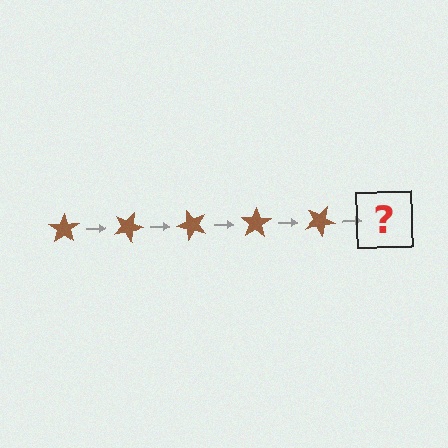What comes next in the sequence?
The next element should be a brown star rotated 125 degrees.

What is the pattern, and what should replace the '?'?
The pattern is that the star rotates 25 degrees each step. The '?' should be a brown star rotated 125 degrees.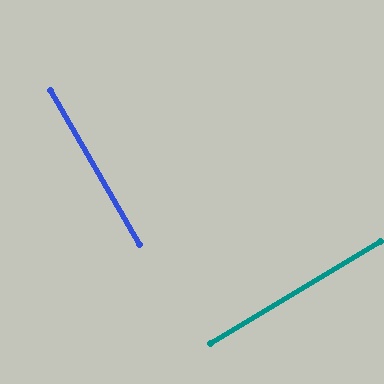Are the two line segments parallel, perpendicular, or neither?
Perpendicular — they meet at approximately 89°.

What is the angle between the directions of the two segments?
Approximately 89 degrees.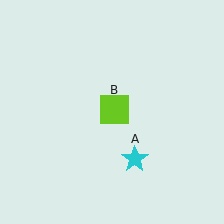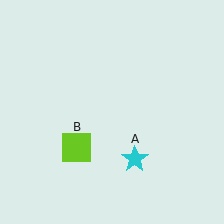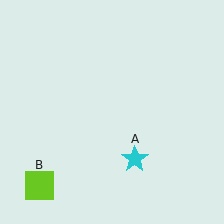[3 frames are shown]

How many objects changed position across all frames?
1 object changed position: lime square (object B).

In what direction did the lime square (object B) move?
The lime square (object B) moved down and to the left.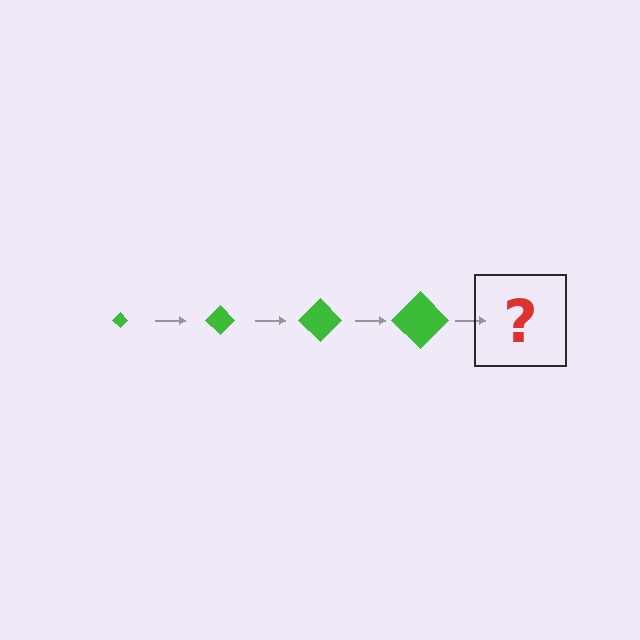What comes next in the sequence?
The next element should be a green diamond, larger than the previous one.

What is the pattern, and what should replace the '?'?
The pattern is that the diamond gets progressively larger each step. The '?' should be a green diamond, larger than the previous one.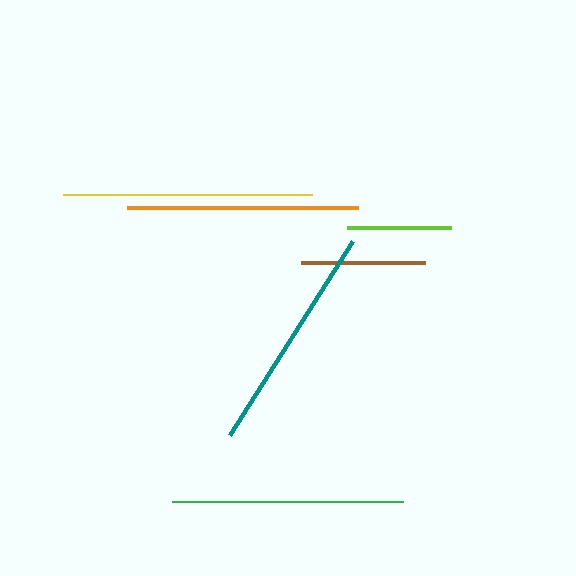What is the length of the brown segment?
The brown segment is approximately 124 pixels long.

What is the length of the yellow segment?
The yellow segment is approximately 249 pixels long.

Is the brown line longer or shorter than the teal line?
The teal line is longer than the brown line.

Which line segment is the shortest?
The lime line is the shortest at approximately 104 pixels.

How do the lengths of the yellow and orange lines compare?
The yellow and orange lines are approximately the same length.